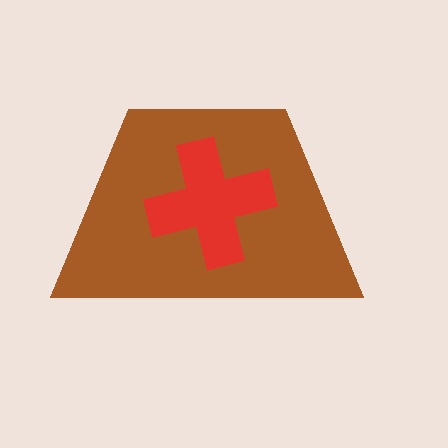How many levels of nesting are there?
2.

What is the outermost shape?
The brown trapezoid.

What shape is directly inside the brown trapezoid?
The red cross.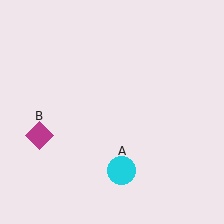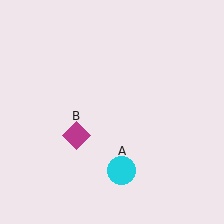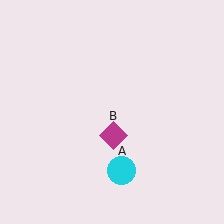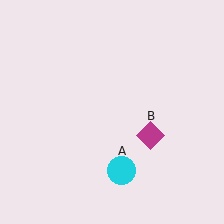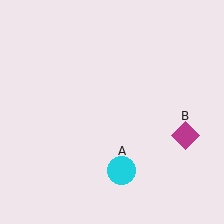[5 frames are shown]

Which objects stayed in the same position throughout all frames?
Cyan circle (object A) remained stationary.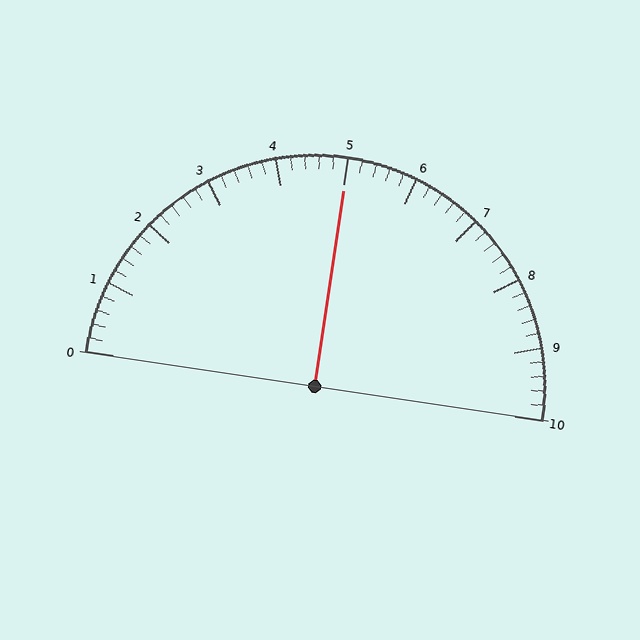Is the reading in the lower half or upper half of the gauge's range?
The reading is in the upper half of the range (0 to 10).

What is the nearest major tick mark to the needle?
The nearest major tick mark is 5.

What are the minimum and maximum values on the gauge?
The gauge ranges from 0 to 10.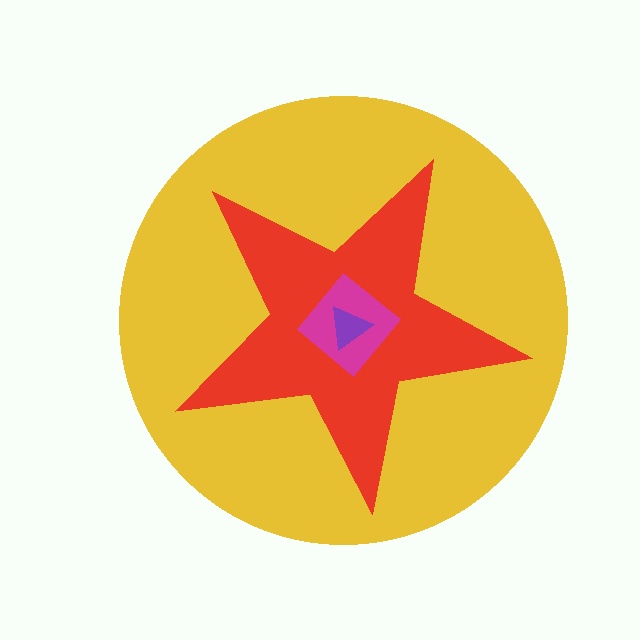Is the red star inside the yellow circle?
Yes.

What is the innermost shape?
The purple triangle.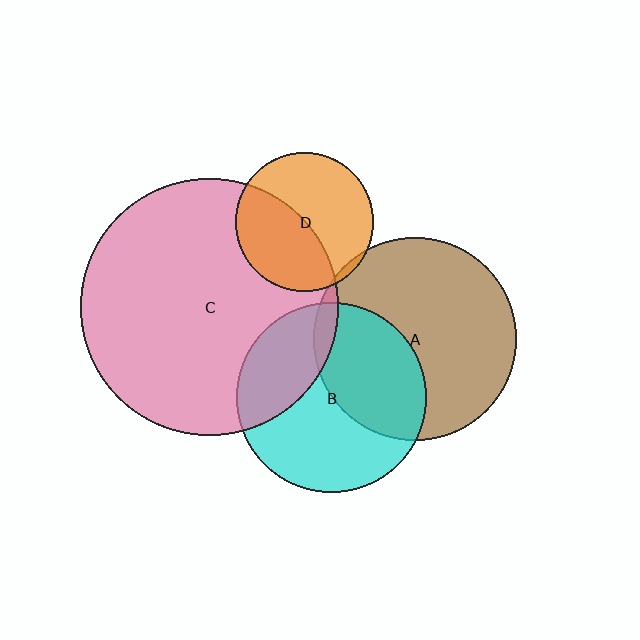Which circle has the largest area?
Circle C (pink).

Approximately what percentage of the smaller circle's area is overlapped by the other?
Approximately 5%.